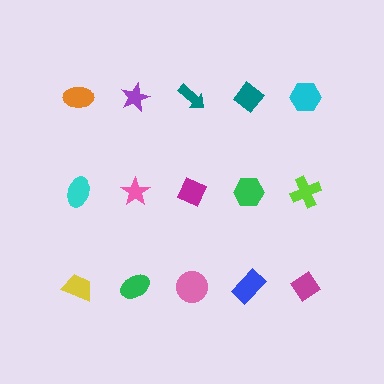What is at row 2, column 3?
A magenta diamond.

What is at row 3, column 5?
A magenta diamond.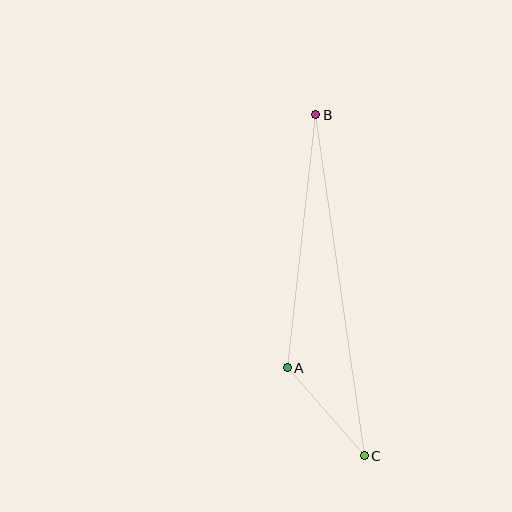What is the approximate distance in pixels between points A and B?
The distance between A and B is approximately 255 pixels.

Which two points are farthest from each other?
Points B and C are farthest from each other.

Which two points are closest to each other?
Points A and C are closest to each other.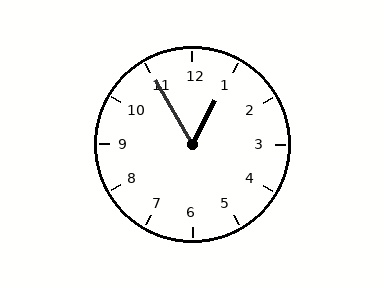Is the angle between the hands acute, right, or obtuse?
It is acute.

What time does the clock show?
12:55.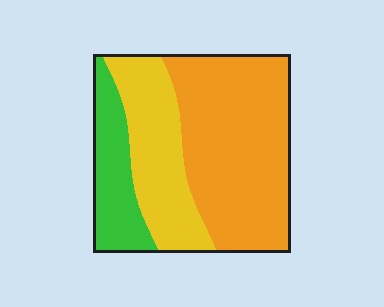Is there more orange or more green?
Orange.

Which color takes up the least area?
Green, at roughly 20%.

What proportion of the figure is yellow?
Yellow takes up about one quarter (1/4) of the figure.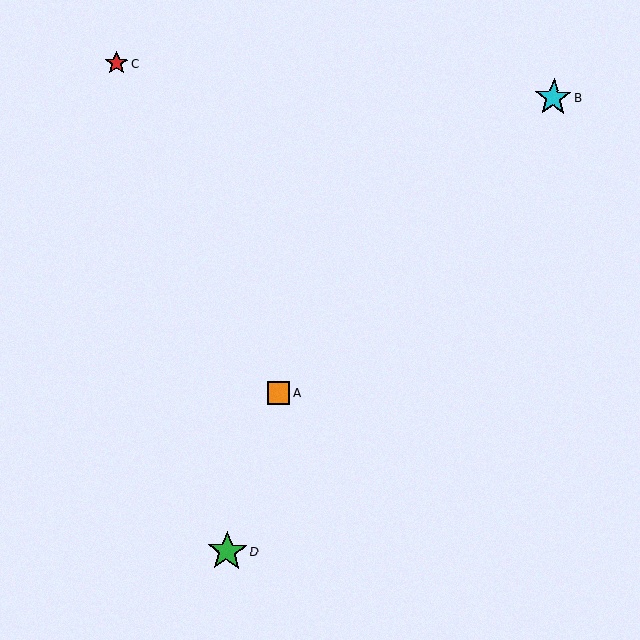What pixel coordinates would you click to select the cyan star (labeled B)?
Click at (553, 98) to select the cyan star B.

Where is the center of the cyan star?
The center of the cyan star is at (553, 98).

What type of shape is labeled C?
Shape C is a red star.